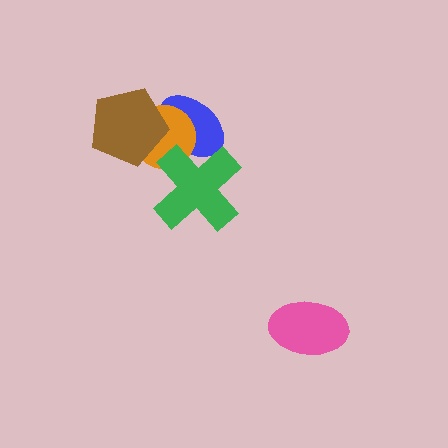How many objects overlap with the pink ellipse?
0 objects overlap with the pink ellipse.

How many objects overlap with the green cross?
2 objects overlap with the green cross.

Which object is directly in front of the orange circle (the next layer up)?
The brown pentagon is directly in front of the orange circle.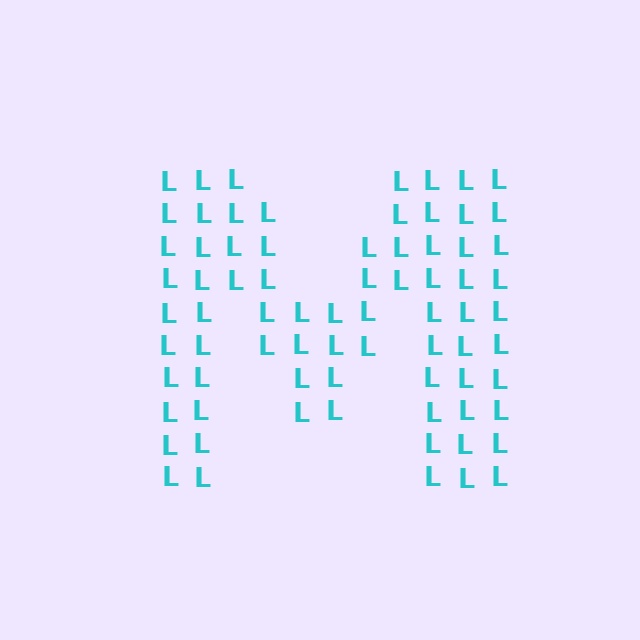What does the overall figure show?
The overall figure shows the letter M.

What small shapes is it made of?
It is made of small letter L's.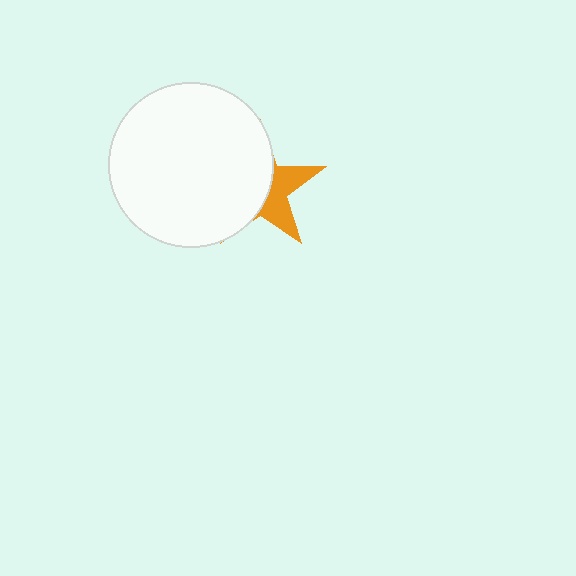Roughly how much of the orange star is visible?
A small part of it is visible (roughly 37%).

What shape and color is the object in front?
The object in front is a white circle.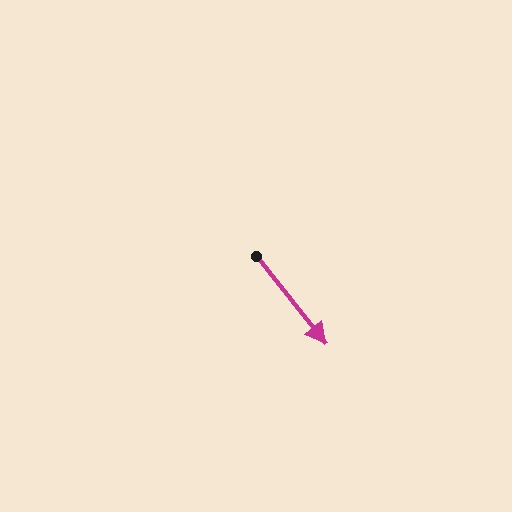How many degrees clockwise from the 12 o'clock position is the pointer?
Approximately 141 degrees.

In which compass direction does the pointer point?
Southeast.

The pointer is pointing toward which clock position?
Roughly 5 o'clock.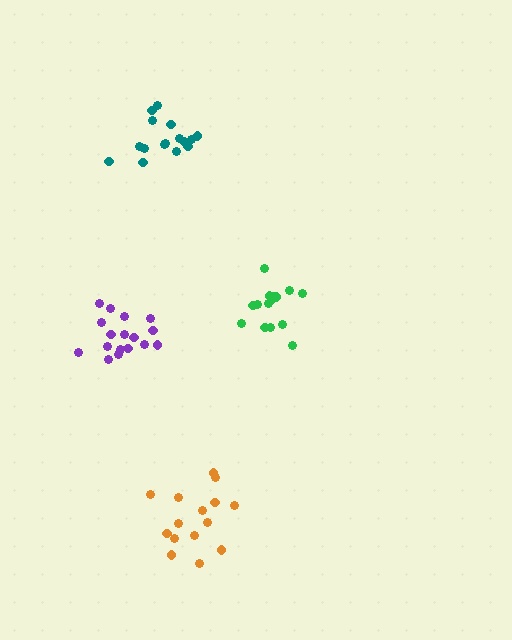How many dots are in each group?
Group 1: 15 dots, Group 2: 16 dots, Group 3: 15 dots, Group 4: 17 dots (63 total).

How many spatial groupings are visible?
There are 4 spatial groupings.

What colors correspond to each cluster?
The clusters are colored: green, teal, orange, purple.